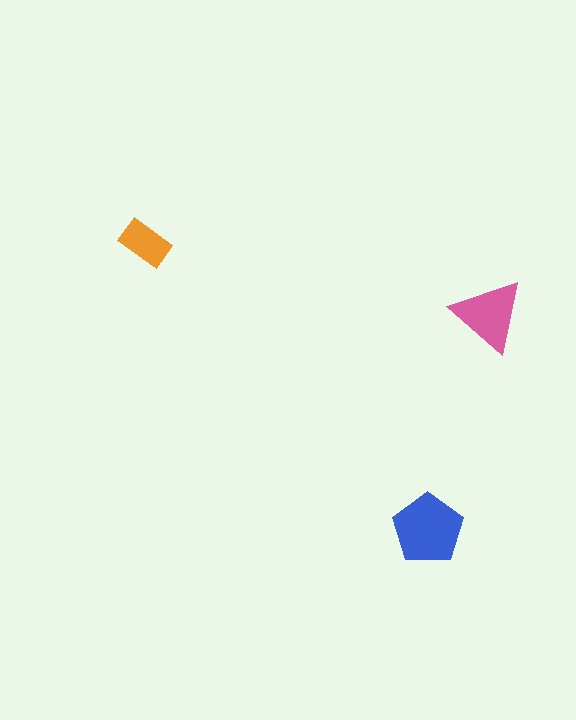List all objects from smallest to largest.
The orange rectangle, the pink triangle, the blue pentagon.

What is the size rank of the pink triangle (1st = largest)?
2nd.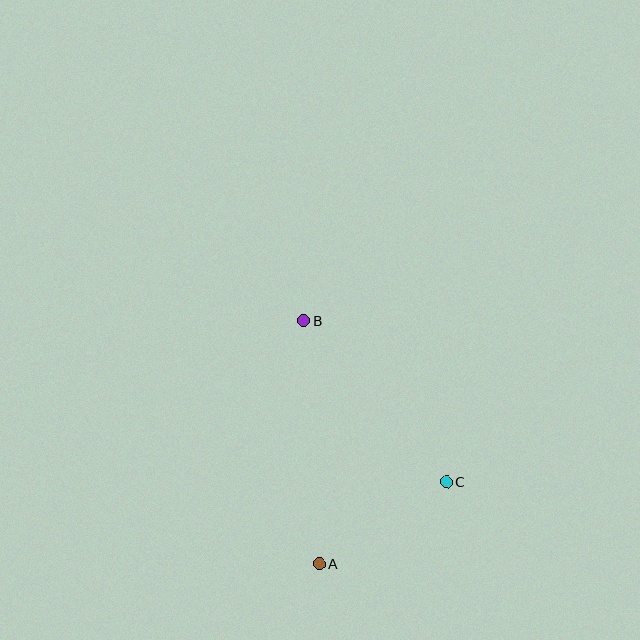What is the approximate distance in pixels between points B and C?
The distance between B and C is approximately 216 pixels.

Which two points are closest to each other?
Points A and C are closest to each other.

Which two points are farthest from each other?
Points A and B are farthest from each other.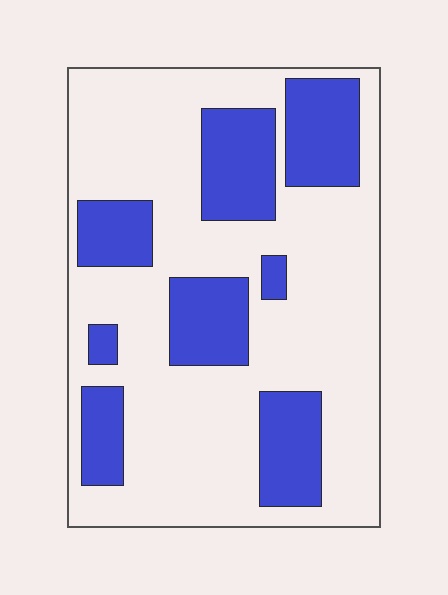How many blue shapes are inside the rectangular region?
8.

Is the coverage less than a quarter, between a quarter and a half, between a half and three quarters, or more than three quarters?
Between a quarter and a half.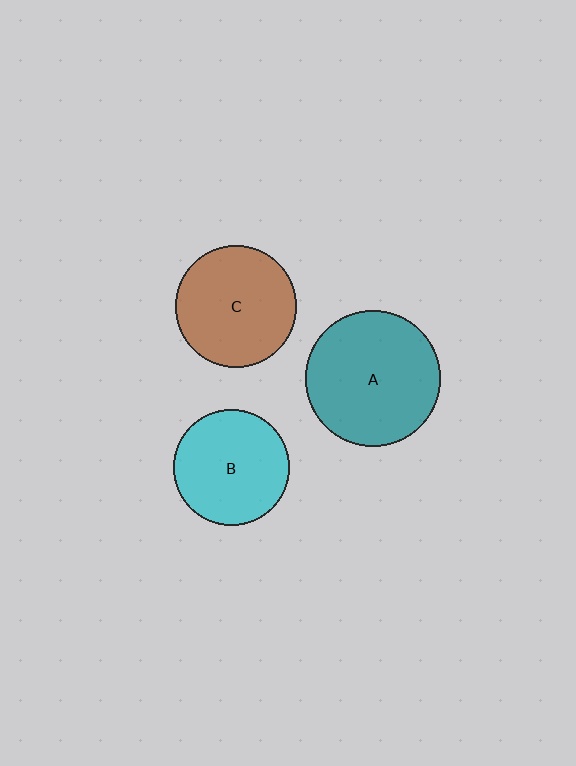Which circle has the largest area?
Circle A (teal).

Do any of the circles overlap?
No, none of the circles overlap.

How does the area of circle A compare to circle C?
Approximately 1.2 times.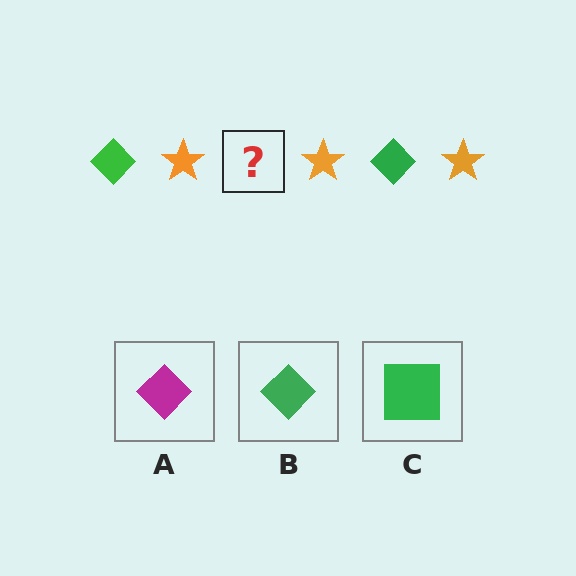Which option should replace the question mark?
Option B.